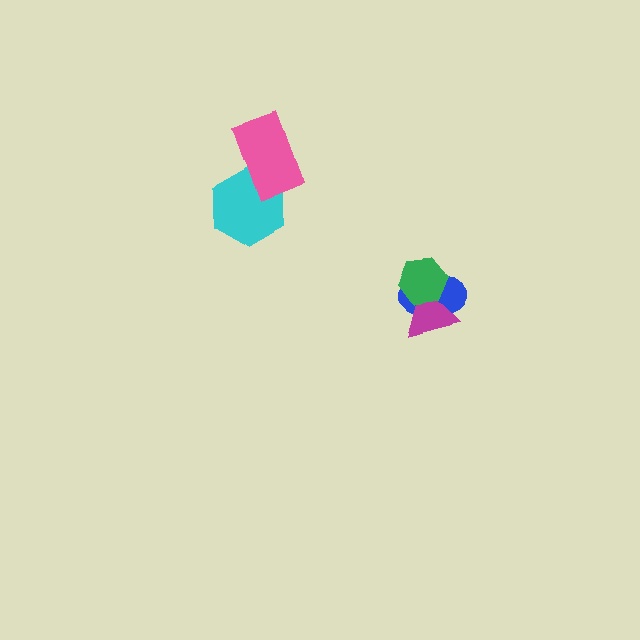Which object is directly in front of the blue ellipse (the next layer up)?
The magenta triangle is directly in front of the blue ellipse.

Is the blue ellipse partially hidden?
Yes, it is partially covered by another shape.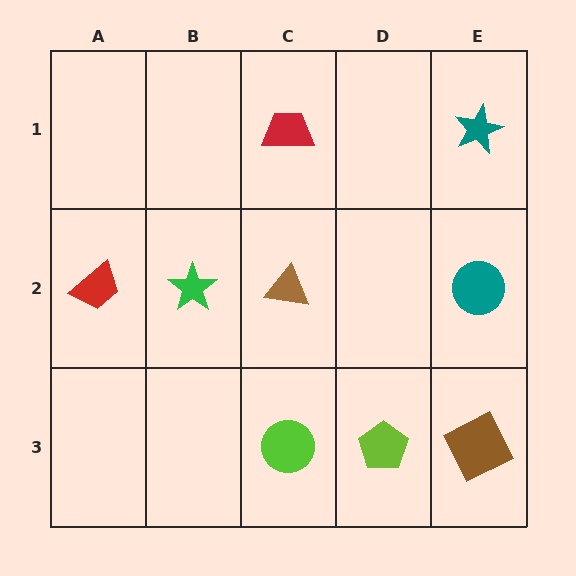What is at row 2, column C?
A brown triangle.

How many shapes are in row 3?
3 shapes.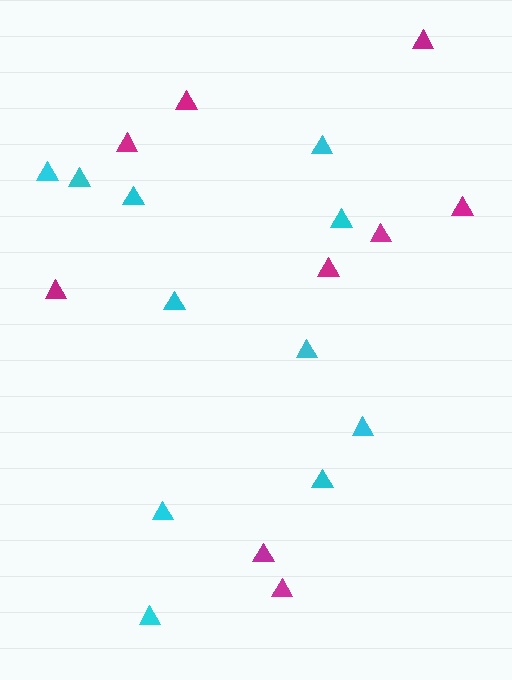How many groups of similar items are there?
There are 2 groups: one group of magenta triangles (9) and one group of cyan triangles (11).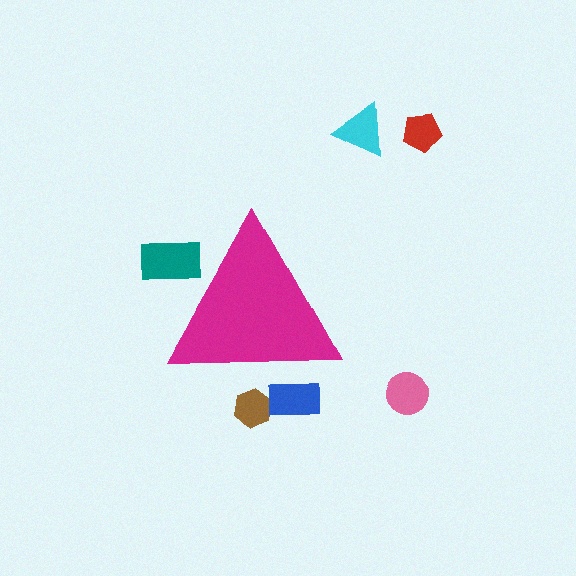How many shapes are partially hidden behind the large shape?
3 shapes are partially hidden.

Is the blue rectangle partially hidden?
Yes, the blue rectangle is partially hidden behind the magenta triangle.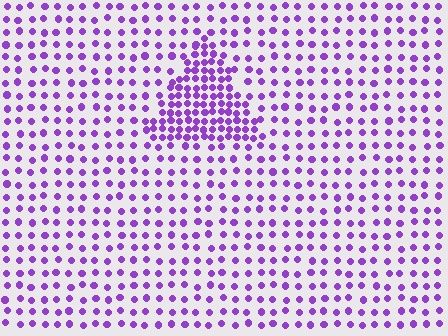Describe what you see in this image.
The image contains small purple elements arranged at two different densities. A triangle-shaped region is visible where the elements are more densely packed than the surrounding area.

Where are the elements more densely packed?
The elements are more densely packed inside the triangle boundary.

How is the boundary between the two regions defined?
The boundary is defined by a change in element density (approximately 2.3x ratio). All elements are the same color, size, and shape.